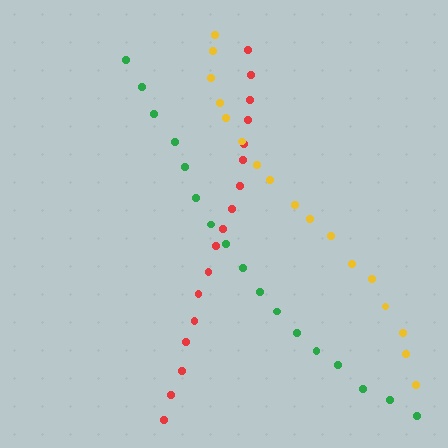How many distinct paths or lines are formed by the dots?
There are 3 distinct paths.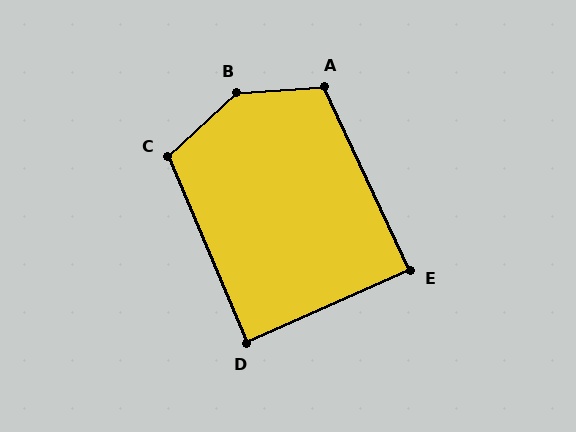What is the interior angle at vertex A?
Approximately 112 degrees (obtuse).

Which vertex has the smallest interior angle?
D, at approximately 89 degrees.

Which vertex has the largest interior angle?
B, at approximately 140 degrees.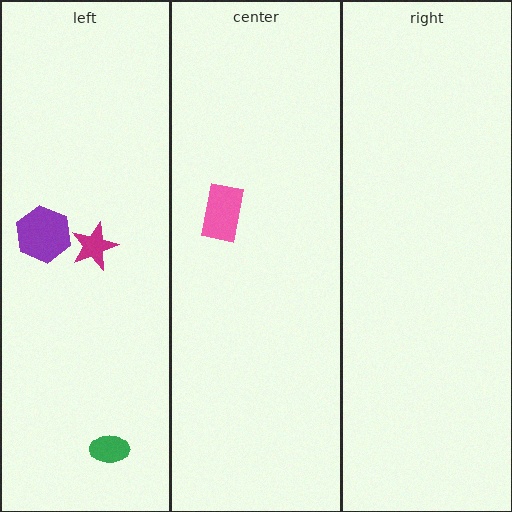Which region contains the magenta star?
The left region.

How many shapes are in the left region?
3.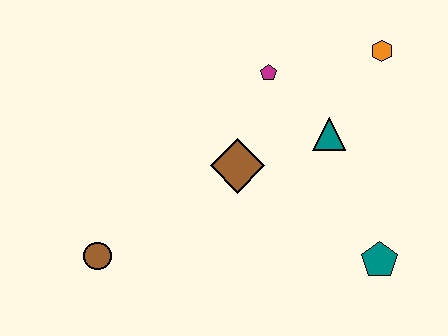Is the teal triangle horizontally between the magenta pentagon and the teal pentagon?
Yes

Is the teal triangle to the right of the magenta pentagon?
Yes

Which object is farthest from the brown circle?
The orange hexagon is farthest from the brown circle.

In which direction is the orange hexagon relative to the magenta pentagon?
The orange hexagon is to the right of the magenta pentagon.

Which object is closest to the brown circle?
The brown diamond is closest to the brown circle.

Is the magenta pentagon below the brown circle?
No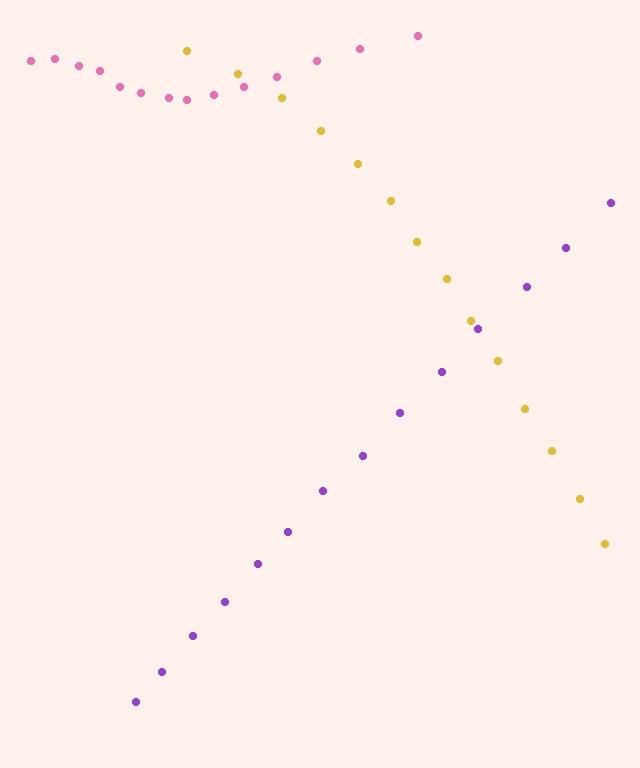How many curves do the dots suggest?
There are 3 distinct paths.